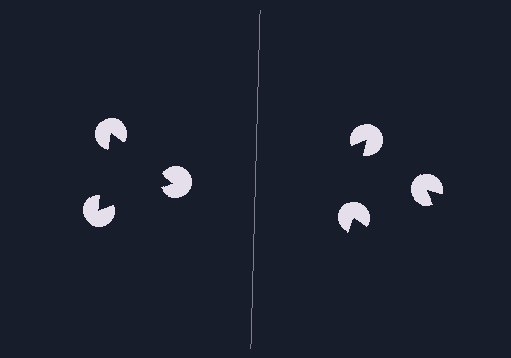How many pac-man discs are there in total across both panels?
6 — 3 on each side.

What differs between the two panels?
The pac-man discs are positioned identically on both sides; only the wedge orientations differ. On the left they align to a triangle; on the right they are misaligned.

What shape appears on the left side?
An illusory triangle.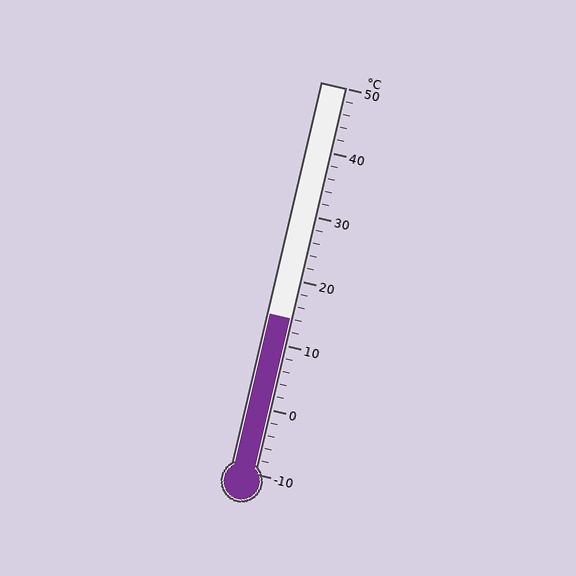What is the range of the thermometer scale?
The thermometer scale ranges from -10°C to 50°C.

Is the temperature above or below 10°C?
The temperature is above 10°C.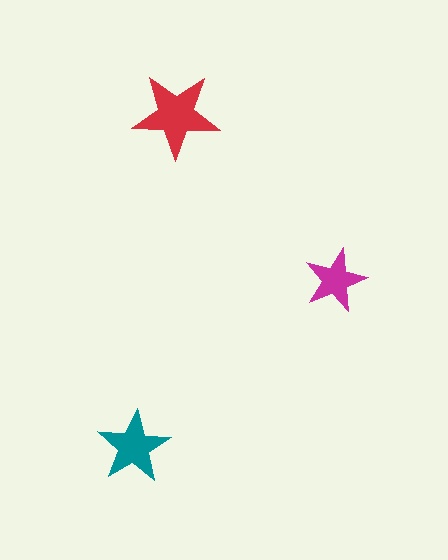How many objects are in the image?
There are 3 objects in the image.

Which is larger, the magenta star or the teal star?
The teal one.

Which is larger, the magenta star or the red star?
The red one.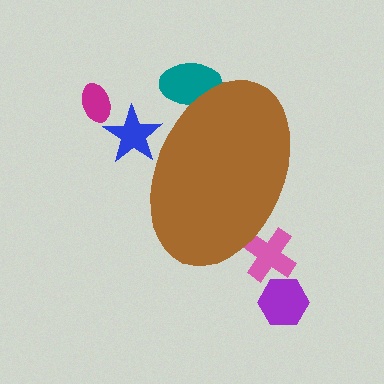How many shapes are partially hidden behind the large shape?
3 shapes are partially hidden.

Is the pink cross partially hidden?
Yes, the pink cross is partially hidden behind the brown ellipse.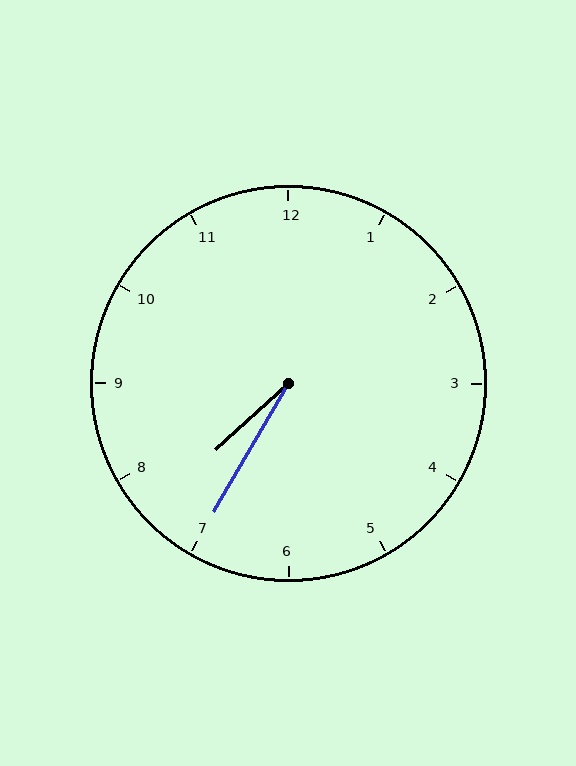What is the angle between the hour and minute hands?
Approximately 18 degrees.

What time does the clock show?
7:35.